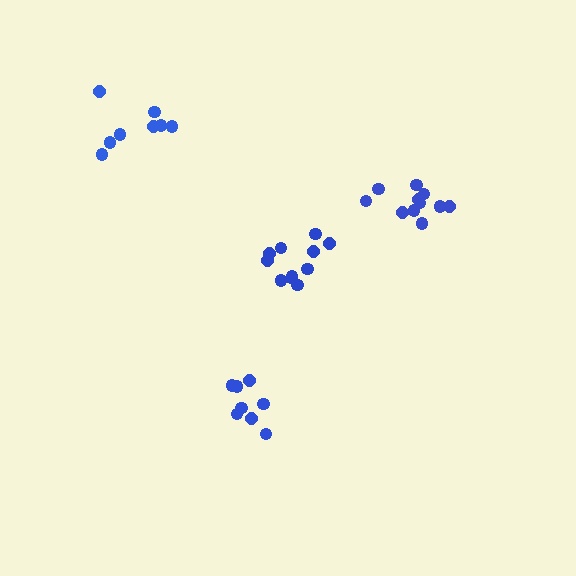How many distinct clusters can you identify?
There are 4 distinct clusters.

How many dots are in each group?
Group 1: 11 dots, Group 2: 8 dots, Group 3: 11 dots, Group 4: 8 dots (38 total).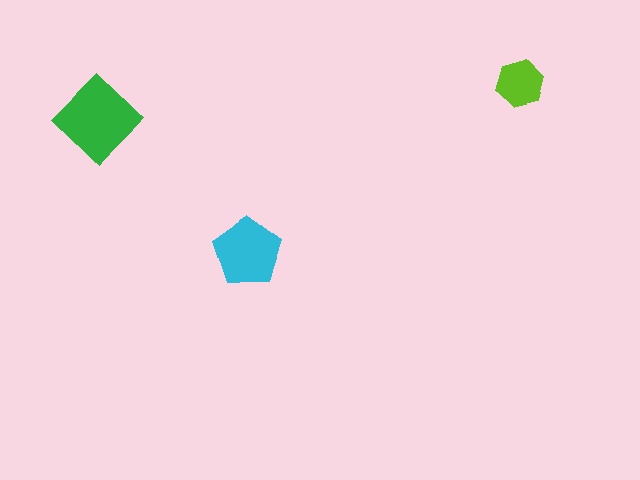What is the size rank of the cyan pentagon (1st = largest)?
2nd.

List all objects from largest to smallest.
The green diamond, the cyan pentagon, the lime hexagon.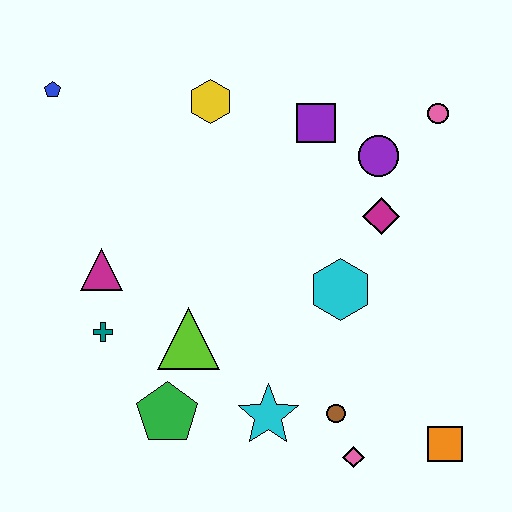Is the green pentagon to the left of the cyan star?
Yes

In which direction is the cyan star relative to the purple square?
The cyan star is below the purple square.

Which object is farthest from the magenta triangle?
The orange square is farthest from the magenta triangle.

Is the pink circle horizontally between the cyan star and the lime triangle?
No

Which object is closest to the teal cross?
The magenta triangle is closest to the teal cross.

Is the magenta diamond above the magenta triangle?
Yes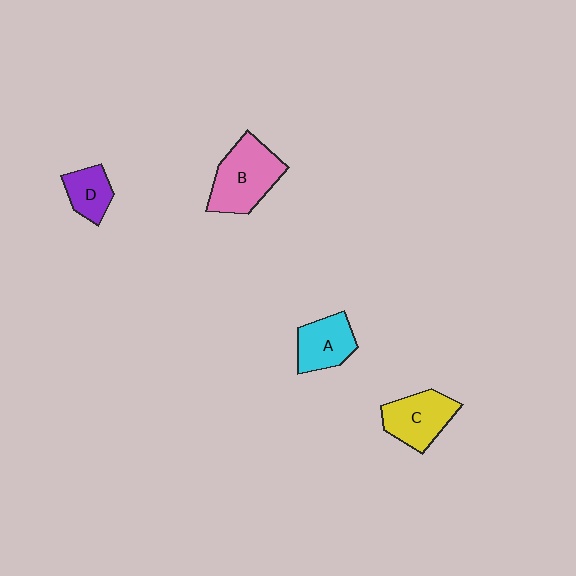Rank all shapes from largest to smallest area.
From largest to smallest: B (pink), C (yellow), A (cyan), D (purple).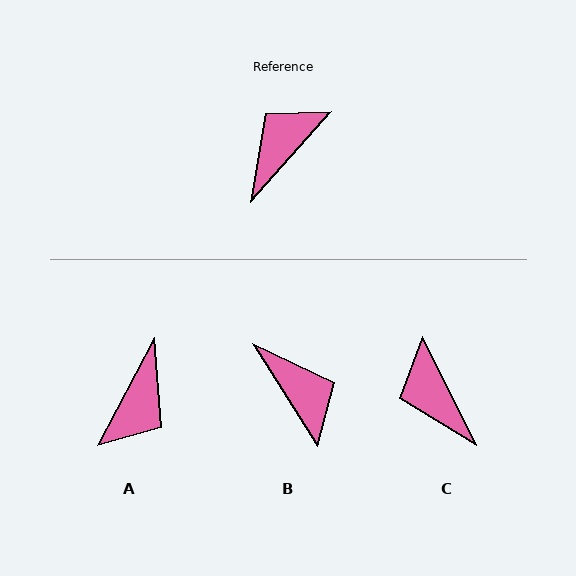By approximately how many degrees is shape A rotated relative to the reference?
Approximately 166 degrees clockwise.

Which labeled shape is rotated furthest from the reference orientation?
A, about 166 degrees away.